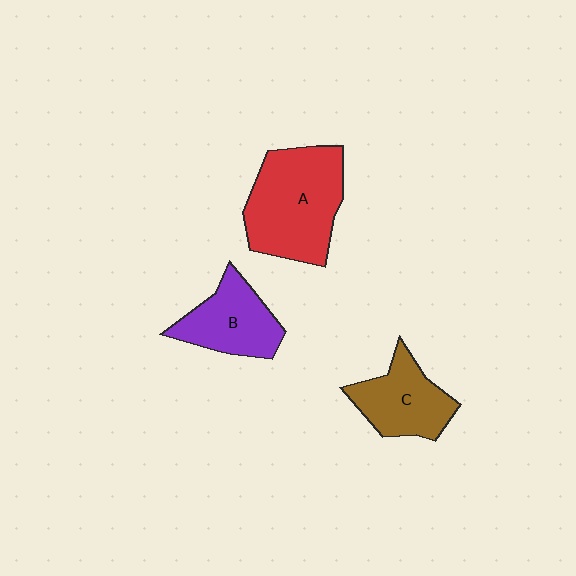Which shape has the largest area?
Shape A (red).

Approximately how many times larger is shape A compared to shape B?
Approximately 1.6 times.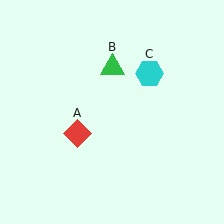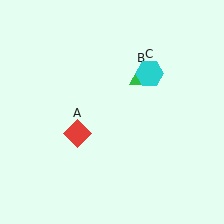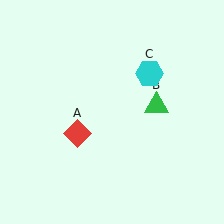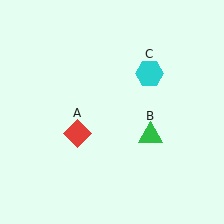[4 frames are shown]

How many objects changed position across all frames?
1 object changed position: green triangle (object B).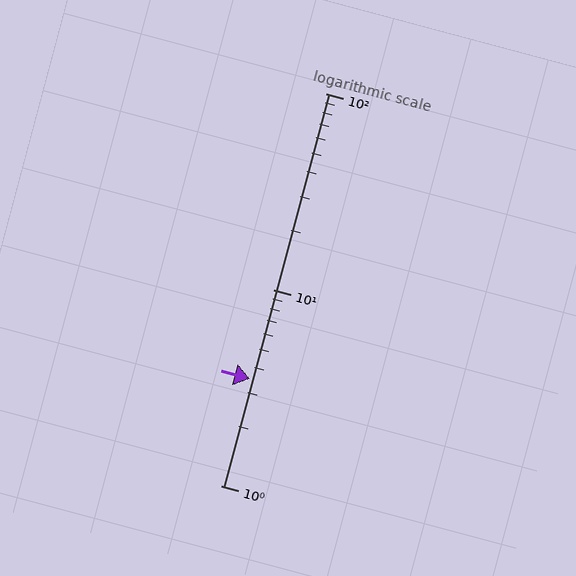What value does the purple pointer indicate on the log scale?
The pointer indicates approximately 3.5.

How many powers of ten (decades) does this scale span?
The scale spans 2 decades, from 1 to 100.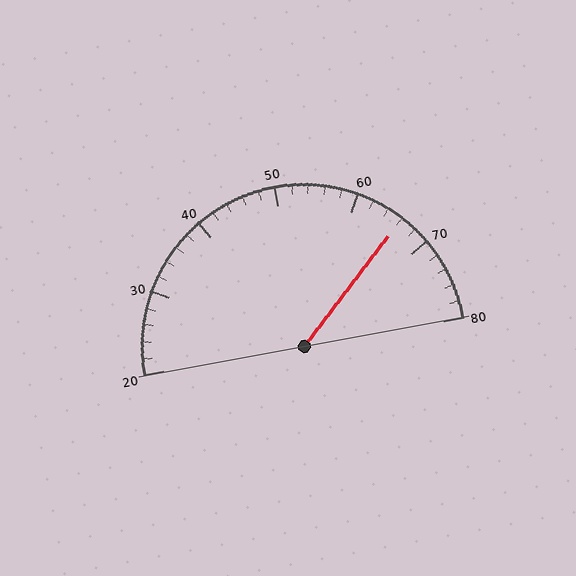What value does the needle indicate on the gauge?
The needle indicates approximately 66.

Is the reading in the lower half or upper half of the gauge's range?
The reading is in the upper half of the range (20 to 80).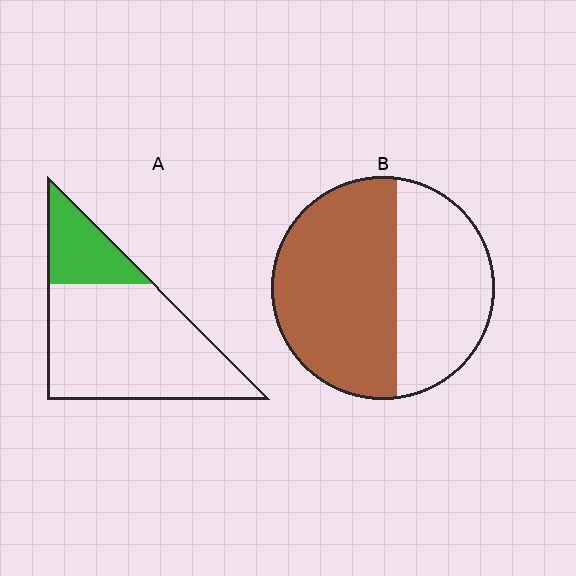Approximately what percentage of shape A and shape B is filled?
A is approximately 25% and B is approximately 60%.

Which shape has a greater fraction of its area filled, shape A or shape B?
Shape B.